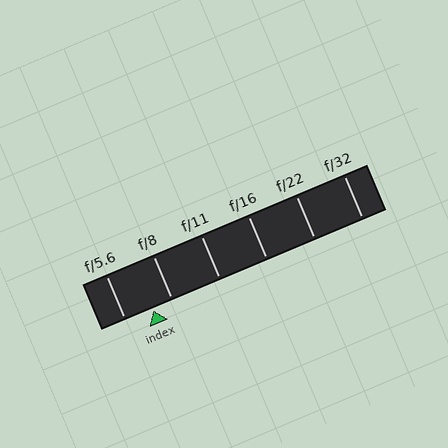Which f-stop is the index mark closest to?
The index mark is closest to f/8.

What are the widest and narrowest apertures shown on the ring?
The widest aperture shown is f/5.6 and the narrowest is f/32.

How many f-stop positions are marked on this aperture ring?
There are 6 f-stop positions marked.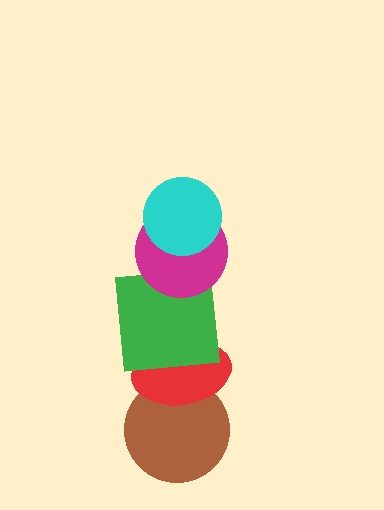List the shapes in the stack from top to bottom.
From top to bottom: the cyan circle, the magenta circle, the green square, the red ellipse, the brown circle.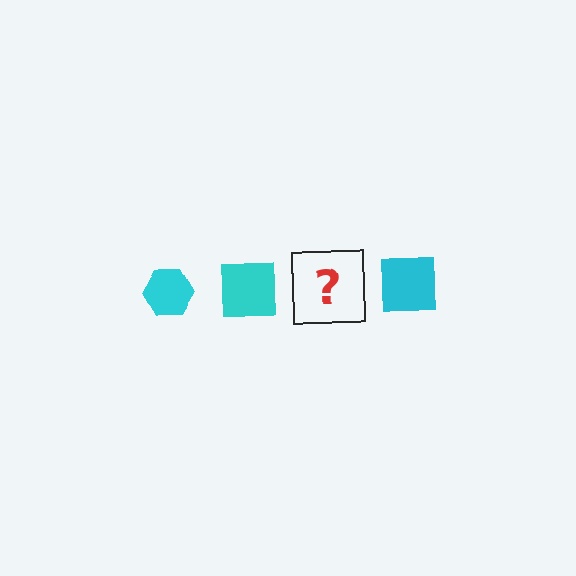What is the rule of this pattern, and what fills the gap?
The rule is that the pattern cycles through hexagon, square shapes in cyan. The gap should be filled with a cyan hexagon.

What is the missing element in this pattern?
The missing element is a cyan hexagon.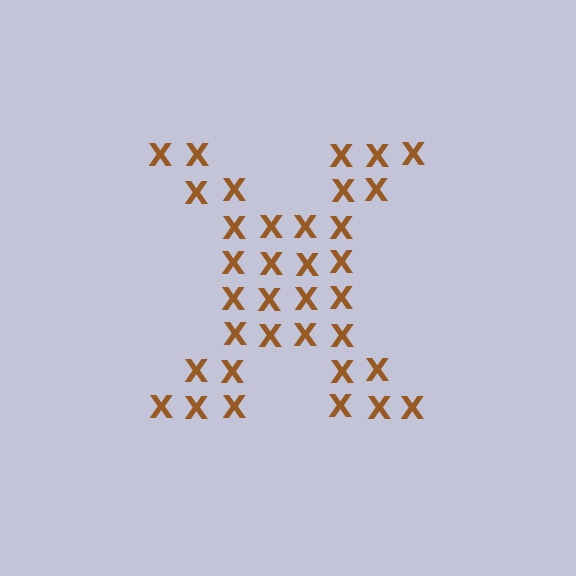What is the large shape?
The large shape is the letter X.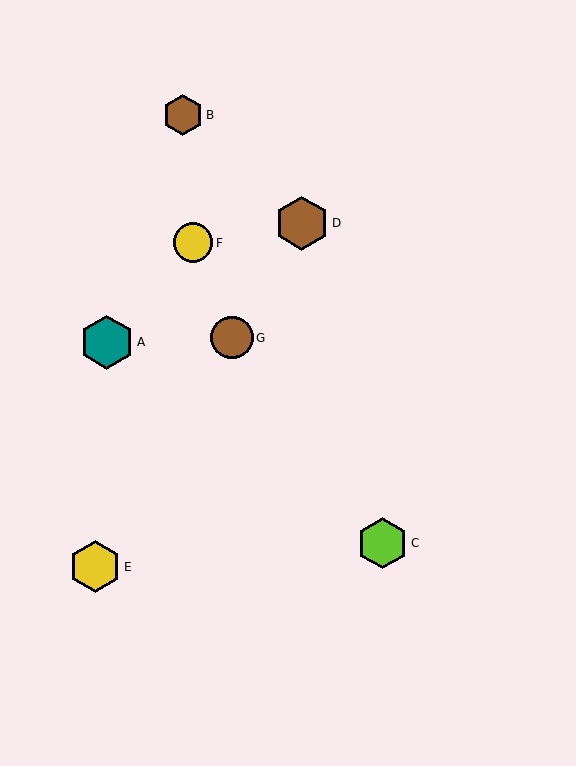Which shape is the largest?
The brown hexagon (labeled D) is the largest.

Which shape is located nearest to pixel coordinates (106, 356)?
The teal hexagon (labeled A) at (107, 342) is nearest to that location.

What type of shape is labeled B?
Shape B is a brown hexagon.